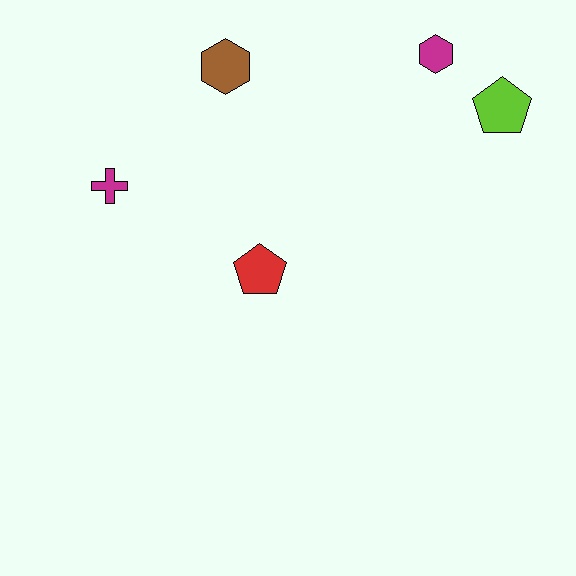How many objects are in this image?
There are 5 objects.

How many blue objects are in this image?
There are no blue objects.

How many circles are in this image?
There are no circles.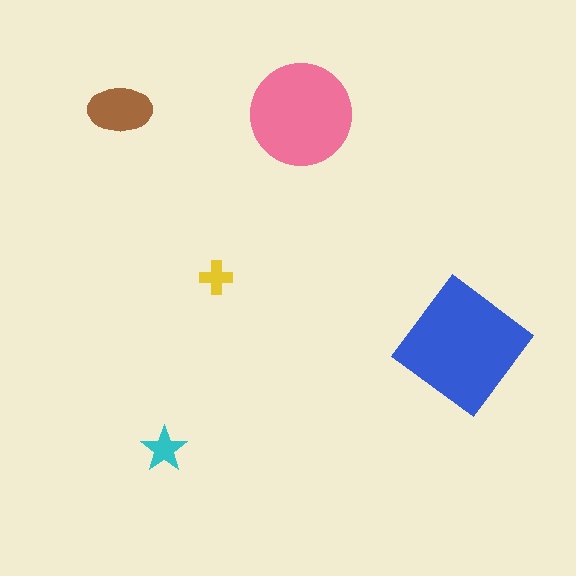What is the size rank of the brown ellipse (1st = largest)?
3rd.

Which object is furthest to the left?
The brown ellipse is leftmost.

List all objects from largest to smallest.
The blue diamond, the pink circle, the brown ellipse, the cyan star, the yellow cross.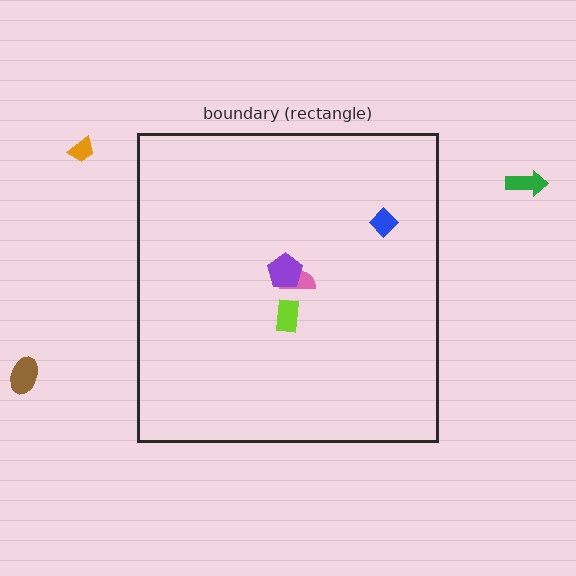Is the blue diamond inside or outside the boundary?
Inside.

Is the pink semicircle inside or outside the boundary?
Inside.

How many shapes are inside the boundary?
4 inside, 3 outside.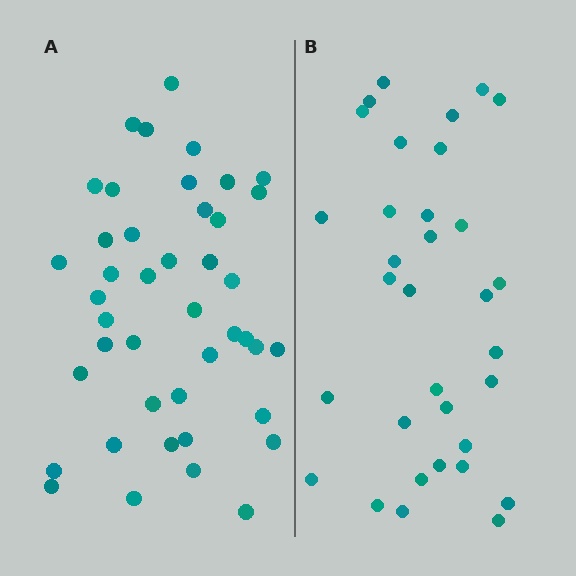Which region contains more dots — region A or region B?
Region A (the left region) has more dots.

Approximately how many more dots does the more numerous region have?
Region A has roughly 10 or so more dots than region B.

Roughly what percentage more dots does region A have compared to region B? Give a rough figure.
About 30% more.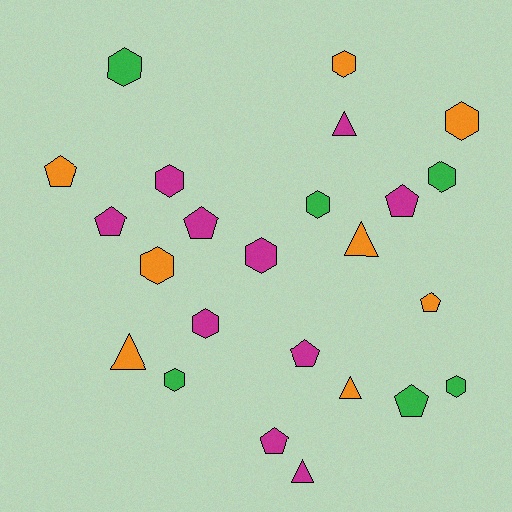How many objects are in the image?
There are 24 objects.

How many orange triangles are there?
There are 3 orange triangles.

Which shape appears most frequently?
Hexagon, with 11 objects.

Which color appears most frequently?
Magenta, with 10 objects.